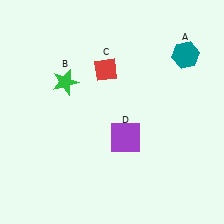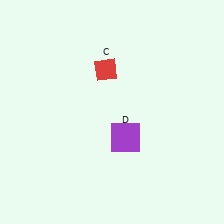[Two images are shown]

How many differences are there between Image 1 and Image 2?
There are 2 differences between the two images.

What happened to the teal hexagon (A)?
The teal hexagon (A) was removed in Image 2. It was in the top-right area of Image 1.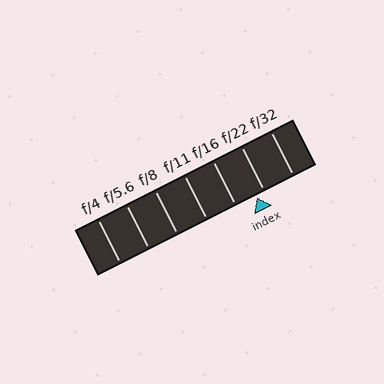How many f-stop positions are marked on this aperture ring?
There are 7 f-stop positions marked.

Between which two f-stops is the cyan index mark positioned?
The index mark is between f/16 and f/22.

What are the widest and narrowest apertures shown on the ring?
The widest aperture shown is f/4 and the narrowest is f/32.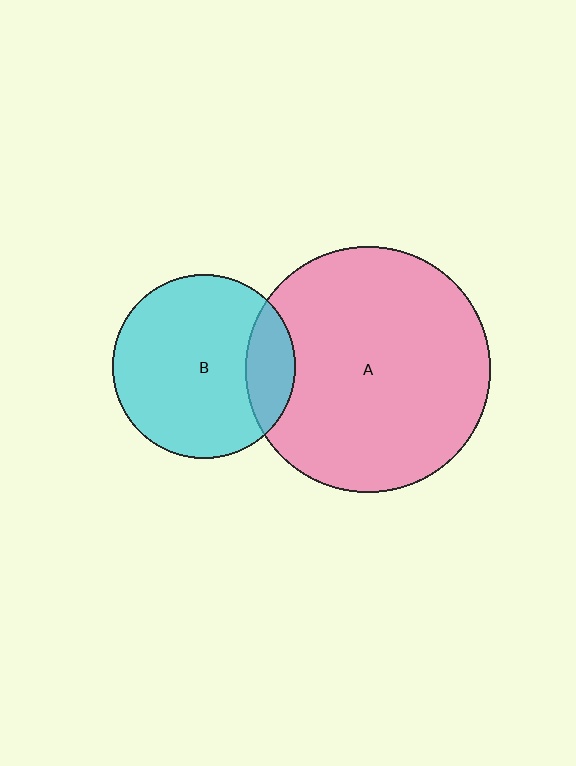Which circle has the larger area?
Circle A (pink).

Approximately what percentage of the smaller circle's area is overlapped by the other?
Approximately 20%.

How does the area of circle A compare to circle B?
Approximately 1.8 times.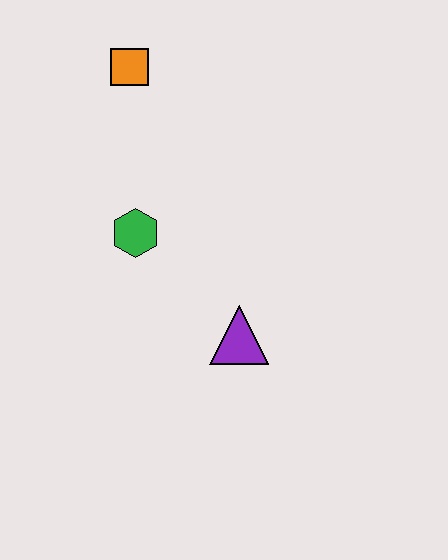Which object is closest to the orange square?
The green hexagon is closest to the orange square.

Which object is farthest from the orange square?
The purple triangle is farthest from the orange square.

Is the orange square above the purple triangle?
Yes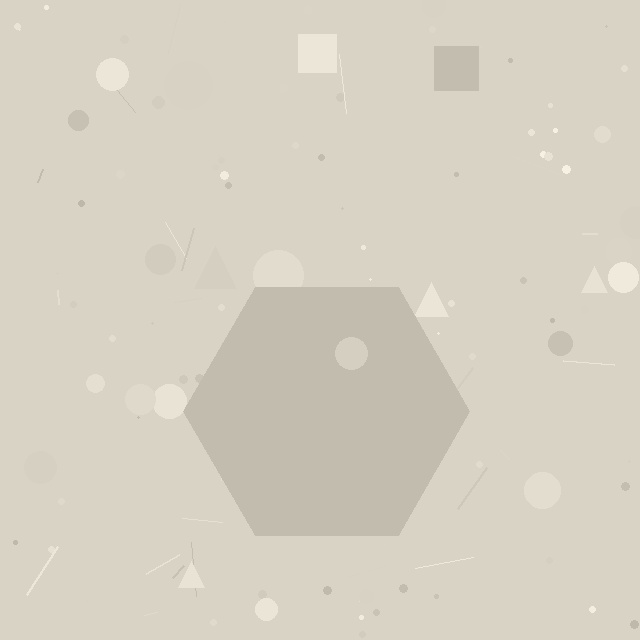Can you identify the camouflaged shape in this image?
The camouflaged shape is a hexagon.